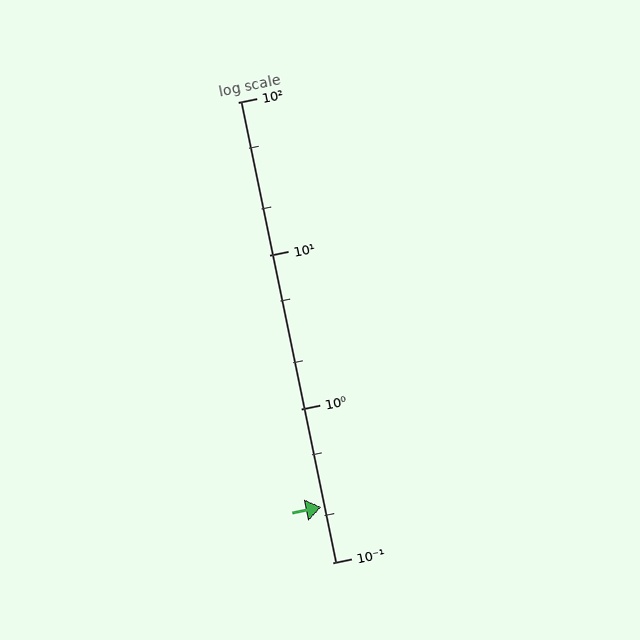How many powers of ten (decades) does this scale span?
The scale spans 3 decades, from 0.1 to 100.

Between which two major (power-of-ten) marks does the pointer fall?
The pointer is between 0.1 and 1.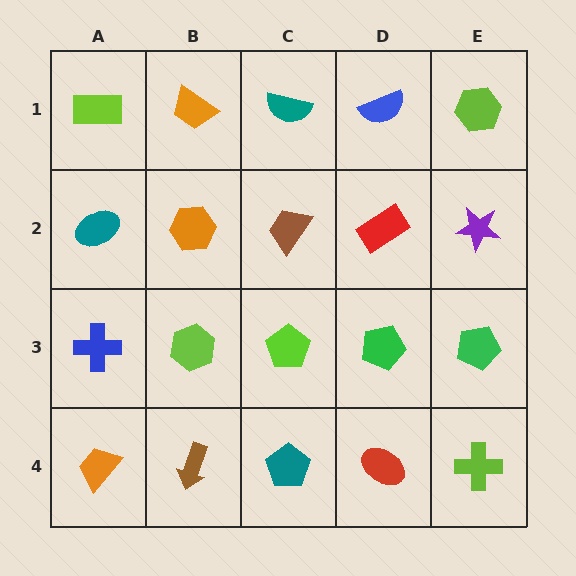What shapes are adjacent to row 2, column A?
A lime rectangle (row 1, column A), a blue cross (row 3, column A), an orange hexagon (row 2, column B).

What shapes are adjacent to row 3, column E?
A purple star (row 2, column E), a lime cross (row 4, column E), a green pentagon (row 3, column D).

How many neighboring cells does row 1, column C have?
3.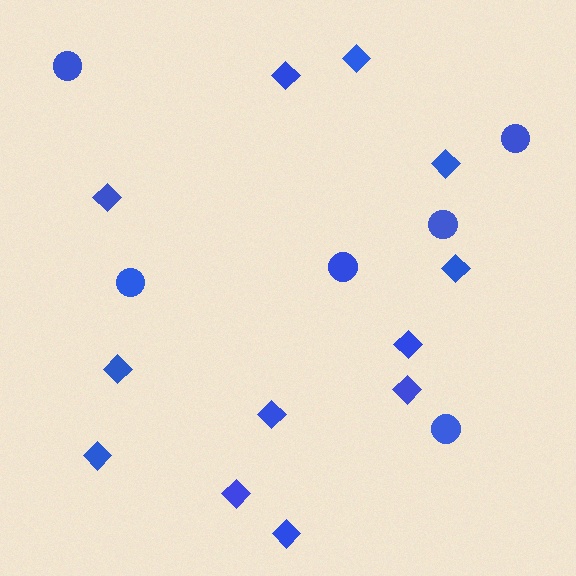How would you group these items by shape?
There are 2 groups: one group of diamonds (12) and one group of circles (6).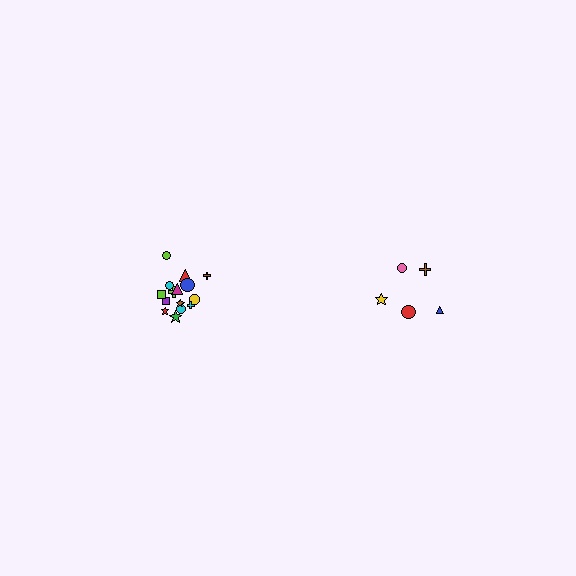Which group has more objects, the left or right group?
The left group.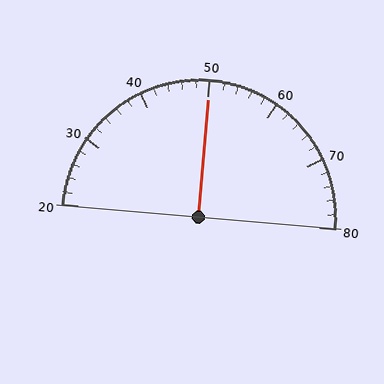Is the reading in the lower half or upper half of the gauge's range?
The reading is in the upper half of the range (20 to 80).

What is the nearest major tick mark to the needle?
The nearest major tick mark is 50.